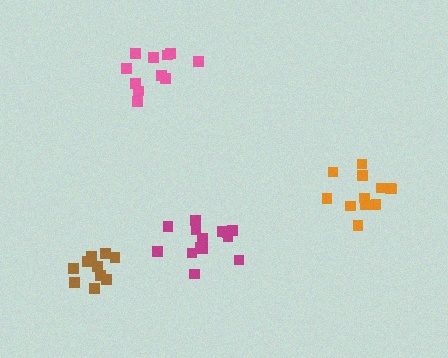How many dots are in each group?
Group 1: 11 dots, Group 2: 15 dots, Group 3: 10 dots, Group 4: 12 dots (48 total).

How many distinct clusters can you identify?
There are 4 distinct clusters.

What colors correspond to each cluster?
The clusters are colored: pink, magenta, brown, orange.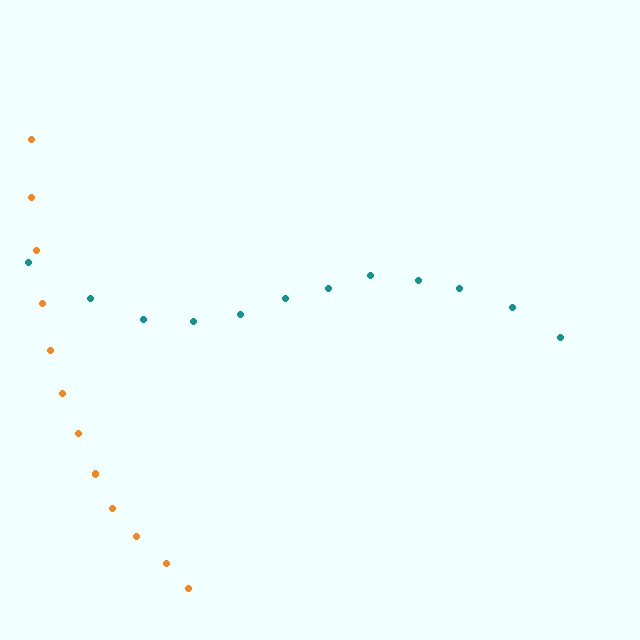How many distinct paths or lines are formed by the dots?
There are 2 distinct paths.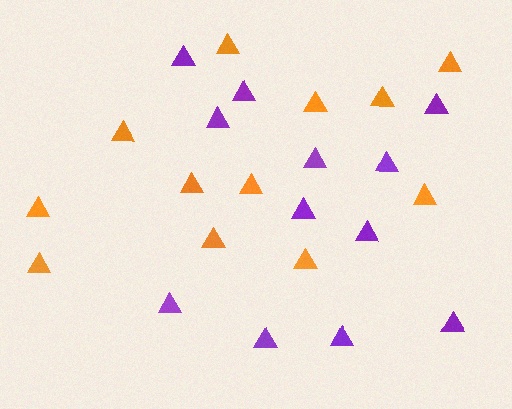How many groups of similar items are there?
There are 2 groups: one group of orange triangles (12) and one group of purple triangles (12).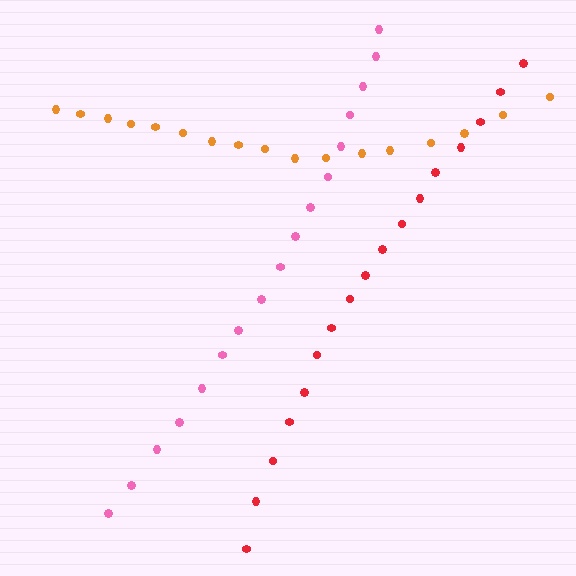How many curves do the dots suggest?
There are 3 distinct paths.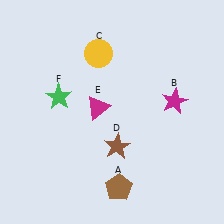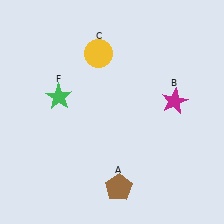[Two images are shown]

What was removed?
The magenta triangle (E), the brown star (D) were removed in Image 2.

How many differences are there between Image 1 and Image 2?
There are 2 differences between the two images.